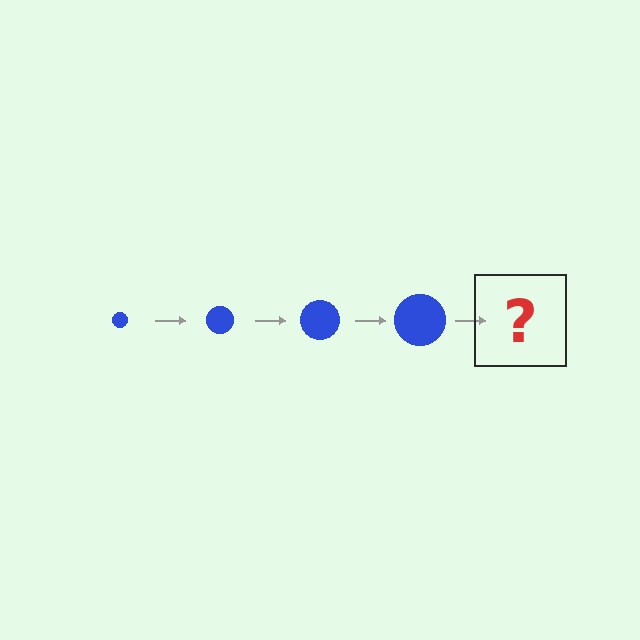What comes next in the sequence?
The next element should be a blue circle, larger than the previous one.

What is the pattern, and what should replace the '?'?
The pattern is that the circle gets progressively larger each step. The '?' should be a blue circle, larger than the previous one.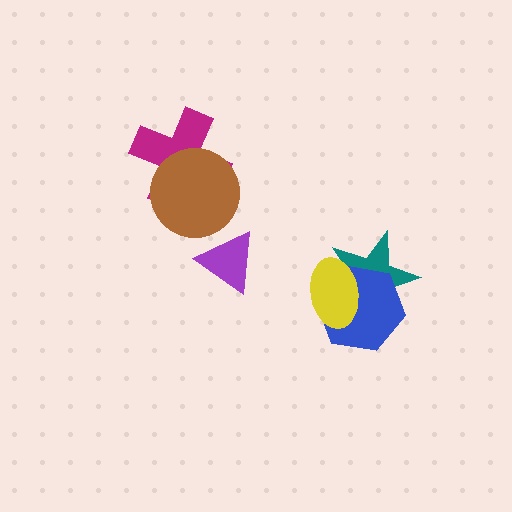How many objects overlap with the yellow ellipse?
2 objects overlap with the yellow ellipse.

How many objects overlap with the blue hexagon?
2 objects overlap with the blue hexagon.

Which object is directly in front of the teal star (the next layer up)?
The blue hexagon is directly in front of the teal star.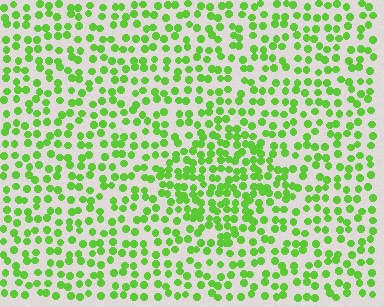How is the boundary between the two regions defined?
The boundary is defined by a change in element density (approximately 1.7x ratio). All elements are the same color, size, and shape.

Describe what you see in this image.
The image contains small lime elements arranged at two different densities. A diamond-shaped region is visible where the elements are more densely packed than the surrounding area.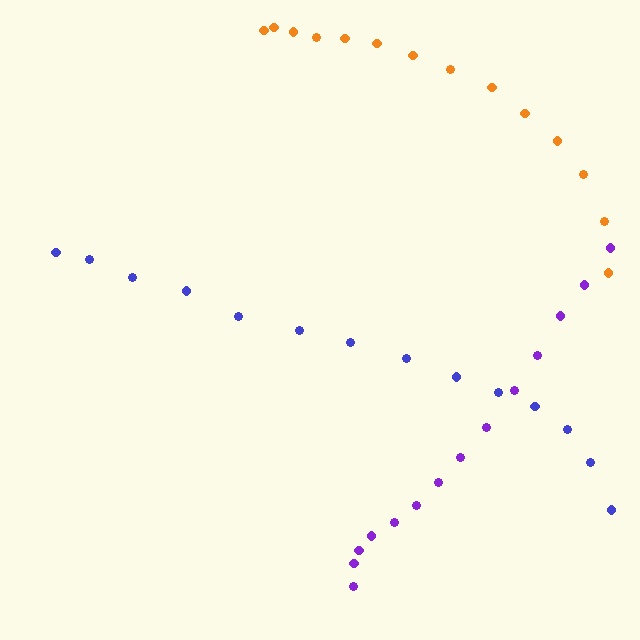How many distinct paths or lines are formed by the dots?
There are 3 distinct paths.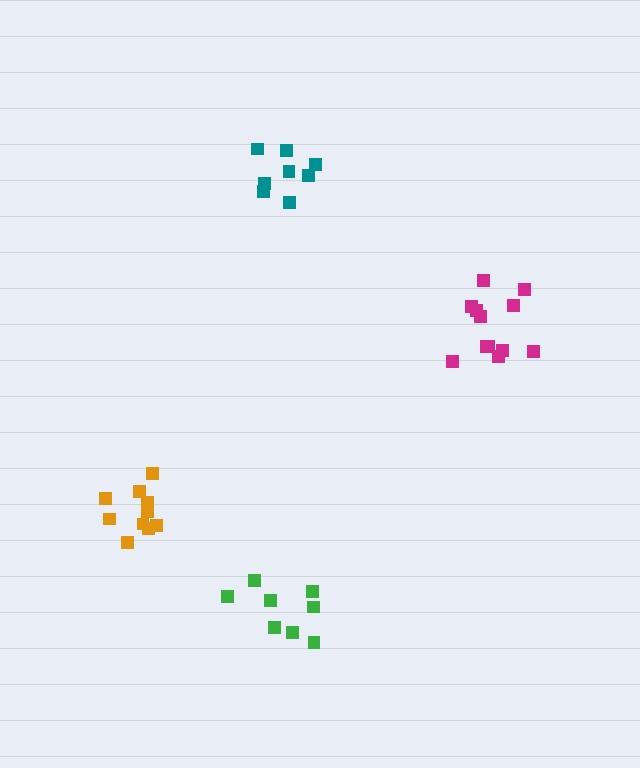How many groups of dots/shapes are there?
There are 4 groups.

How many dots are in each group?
Group 1: 8 dots, Group 2: 10 dots, Group 3: 8 dots, Group 4: 12 dots (38 total).